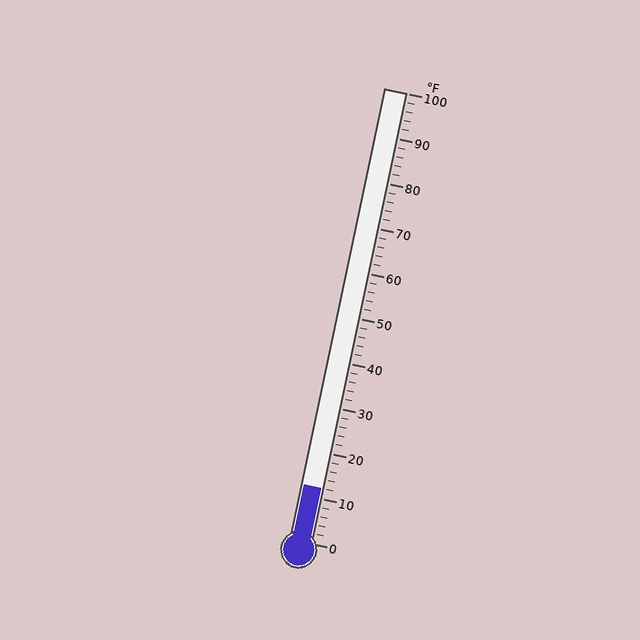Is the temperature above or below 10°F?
The temperature is above 10°F.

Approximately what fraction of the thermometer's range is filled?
The thermometer is filled to approximately 10% of its range.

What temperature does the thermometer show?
The thermometer shows approximately 12°F.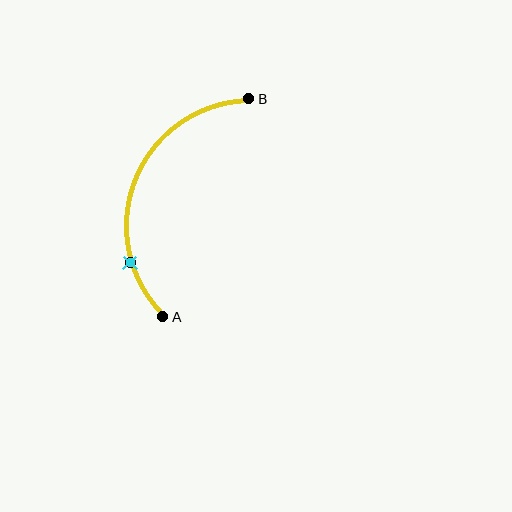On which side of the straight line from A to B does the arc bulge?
The arc bulges to the left of the straight line connecting A and B.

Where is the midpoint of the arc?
The arc midpoint is the point on the curve farthest from the straight line joining A and B. It sits to the left of that line.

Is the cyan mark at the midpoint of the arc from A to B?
No. The cyan mark lies on the arc but is closer to endpoint A. The arc midpoint would be at the point on the curve equidistant along the arc from both A and B.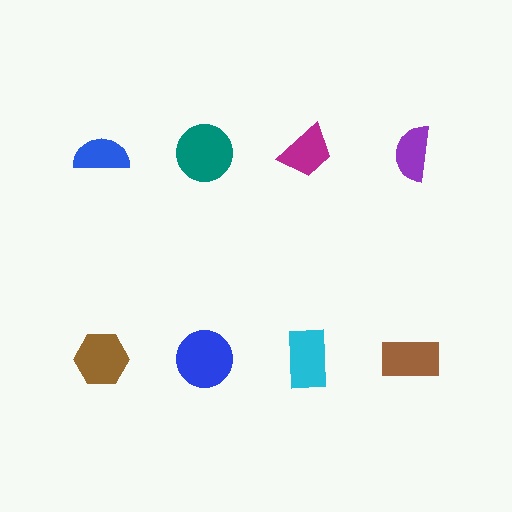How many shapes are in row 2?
4 shapes.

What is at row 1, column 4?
A purple semicircle.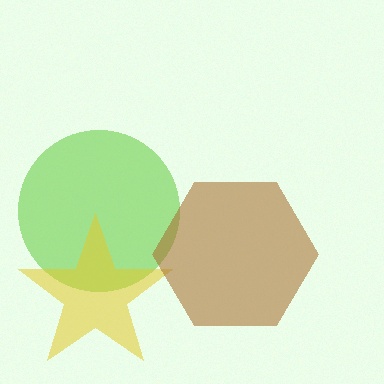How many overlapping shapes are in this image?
There are 3 overlapping shapes in the image.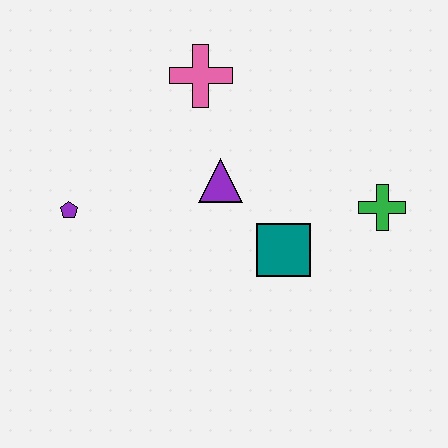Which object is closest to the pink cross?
The purple triangle is closest to the pink cross.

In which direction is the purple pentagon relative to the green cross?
The purple pentagon is to the left of the green cross.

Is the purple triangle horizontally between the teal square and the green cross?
No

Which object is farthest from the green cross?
The purple pentagon is farthest from the green cross.